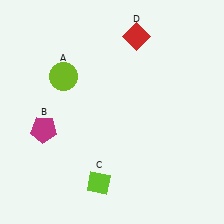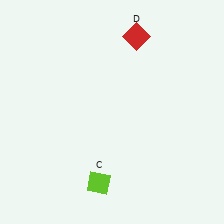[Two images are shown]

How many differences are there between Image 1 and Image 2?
There are 2 differences between the two images.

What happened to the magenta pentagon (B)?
The magenta pentagon (B) was removed in Image 2. It was in the bottom-left area of Image 1.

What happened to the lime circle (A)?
The lime circle (A) was removed in Image 2. It was in the top-left area of Image 1.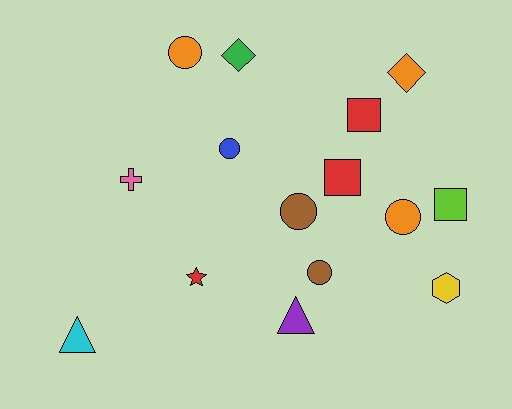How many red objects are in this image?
There are 3 red objects.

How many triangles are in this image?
There are 2 triangles.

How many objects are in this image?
There are 15 objects.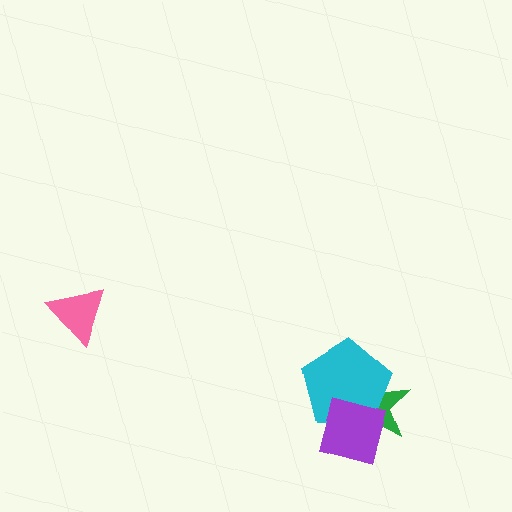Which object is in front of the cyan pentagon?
The purple square is in front of the cyan pentagon.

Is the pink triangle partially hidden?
No, no other shape covers it.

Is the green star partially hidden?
Yes, it is partially covered by another shape.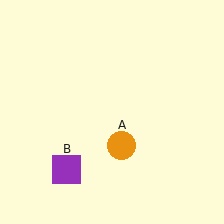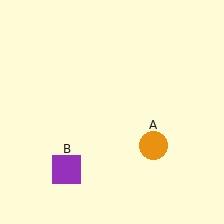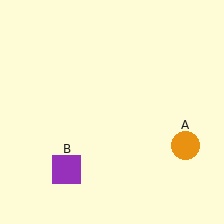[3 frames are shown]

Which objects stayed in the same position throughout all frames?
Purple square (object B) remained stationary.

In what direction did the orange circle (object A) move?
The orange circle (object A) moved right.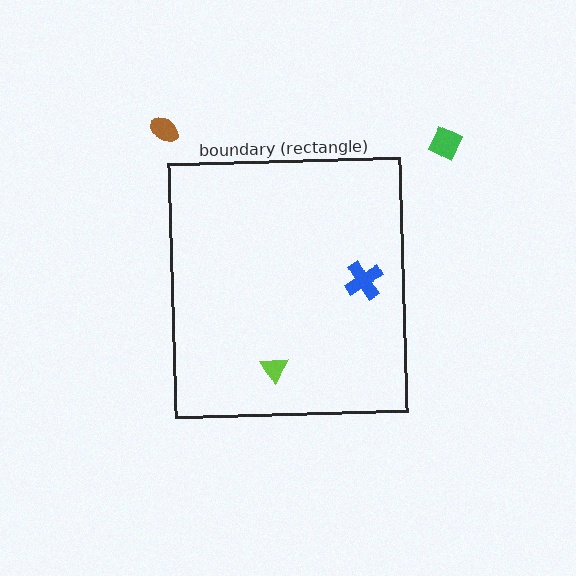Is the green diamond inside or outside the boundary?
Outside.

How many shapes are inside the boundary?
2 inside, 2 outside.